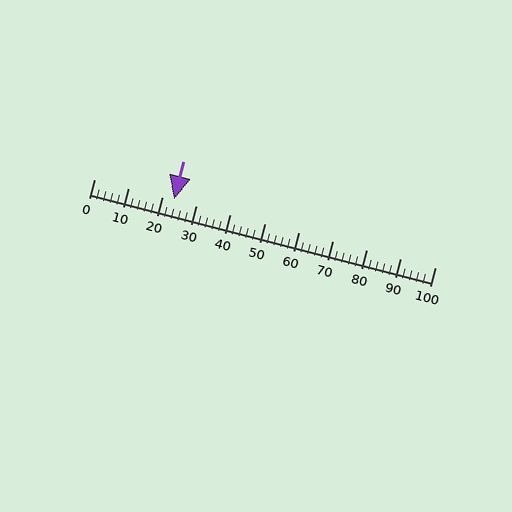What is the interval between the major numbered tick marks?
The major tick marks are spaced 10 units apart.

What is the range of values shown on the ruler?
The ruler shows values from 0 to 100.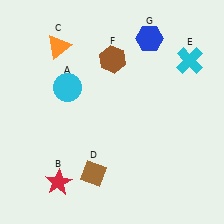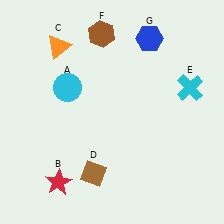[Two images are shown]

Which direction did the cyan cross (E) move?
The cyan cross (E) moved down.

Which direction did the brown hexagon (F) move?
The brown hexagon (F) moved up.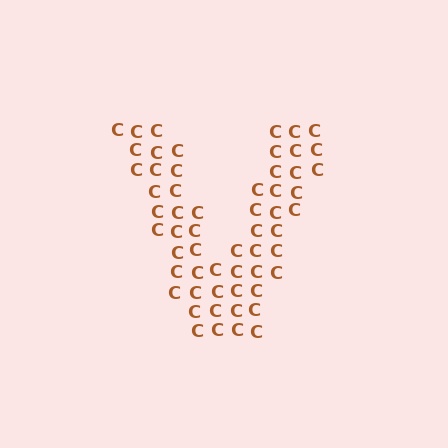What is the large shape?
The large shape is the letter V.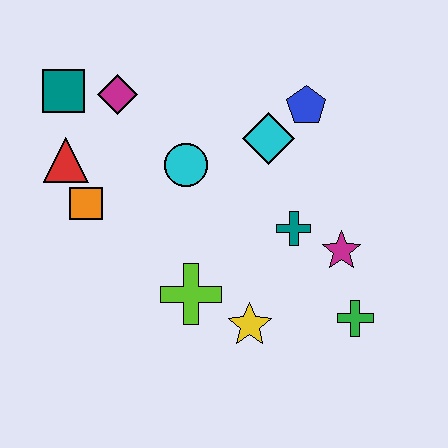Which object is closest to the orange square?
The red triangle is closest to the orange square.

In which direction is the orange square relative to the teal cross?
The orange square is to the left of the teal cross.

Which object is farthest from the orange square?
The green cross is farthest from the orange square.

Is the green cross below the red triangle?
Yes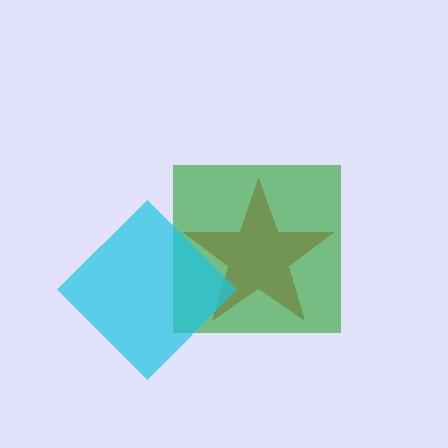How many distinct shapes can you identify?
There are 3 distinct shapes: a red star, a green square, a cyan diamond.